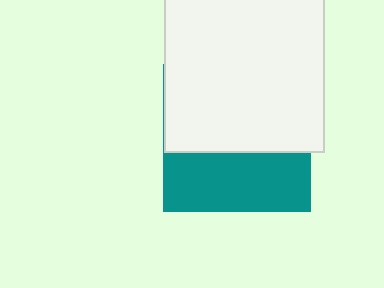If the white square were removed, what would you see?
You would see the complete teal square.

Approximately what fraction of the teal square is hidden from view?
Roughly 61% of the teal square is hidden behind the white square.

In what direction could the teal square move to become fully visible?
The teal square could move down. That would shift it out from behind the white square entirely.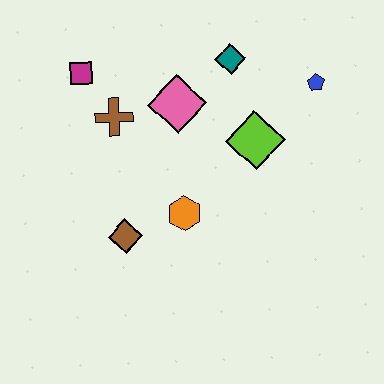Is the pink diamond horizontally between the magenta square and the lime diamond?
Yes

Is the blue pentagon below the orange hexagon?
No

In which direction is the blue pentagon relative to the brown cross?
The blue pentagon is to the right of the brown cross.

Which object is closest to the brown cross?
The magenta square is closest to the brown cross.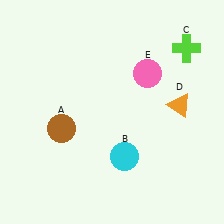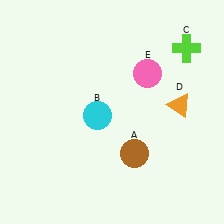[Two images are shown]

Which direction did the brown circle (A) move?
The brown circle (A) moved right.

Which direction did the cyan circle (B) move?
The cyan circle (B) moved up.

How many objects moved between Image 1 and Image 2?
2 objects moved between the two images.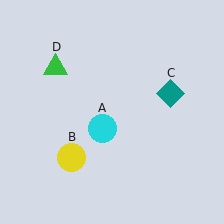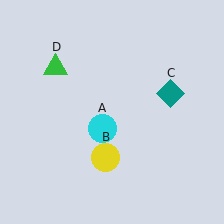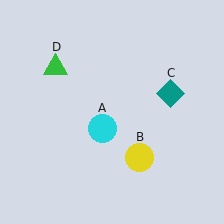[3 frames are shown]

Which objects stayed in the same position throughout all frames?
Cyan circle (object A) and teal diamond (object C) and green triangle (object D) remained stationary.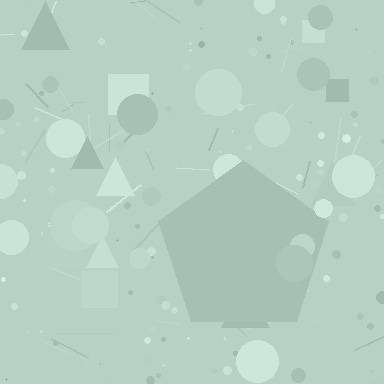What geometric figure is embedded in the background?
A pentagon is embedded in the background.